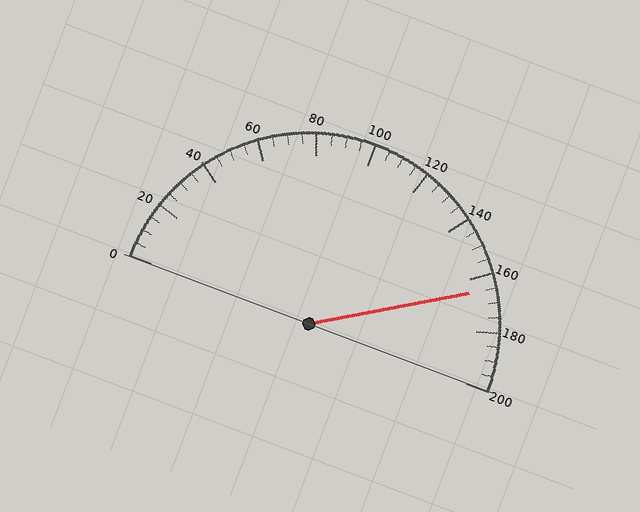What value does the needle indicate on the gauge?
The needle indicates approximately 165.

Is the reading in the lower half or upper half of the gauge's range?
The reading is in the upper half of the range (0 to 200).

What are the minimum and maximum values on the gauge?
The gauge ranges from 0 to 200.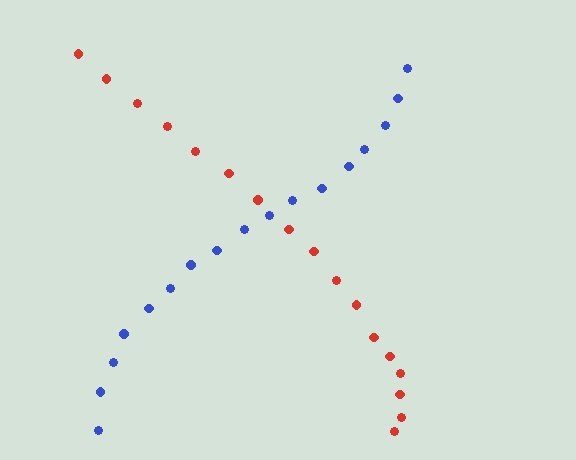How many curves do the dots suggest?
There are 2 distinct paths.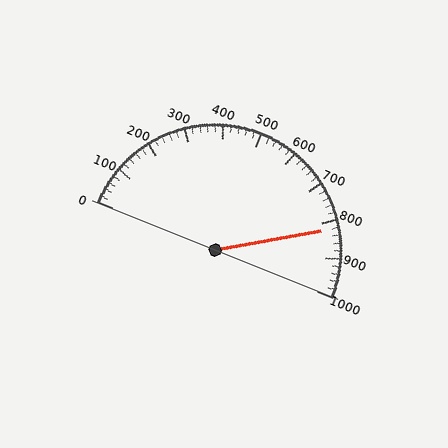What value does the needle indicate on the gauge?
The needle indicates approximately 820.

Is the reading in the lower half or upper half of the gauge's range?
The reading is in the upper half of the range (0 to 1000).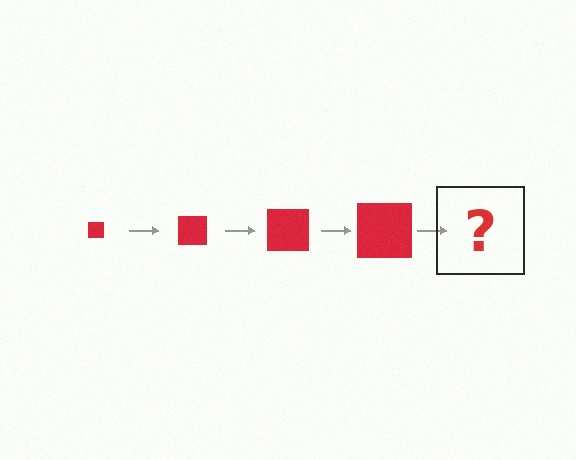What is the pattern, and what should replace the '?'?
The pattern is that the square gets progressively larger each step. The '?' should be a red square, larger than the previous one.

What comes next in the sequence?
The next element should be a red square, larger than the previous one.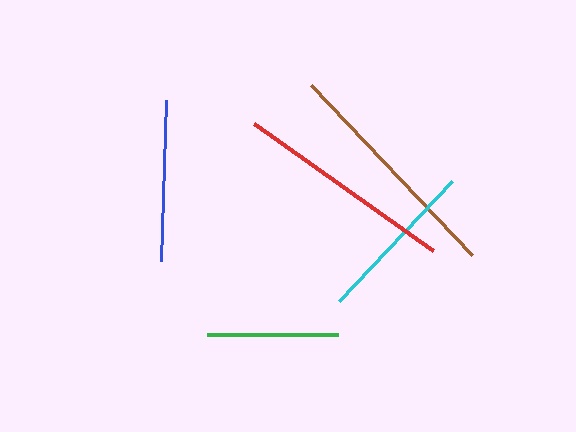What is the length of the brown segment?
The brown segment is approximately 235 pixels long.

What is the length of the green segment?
The green segment is approximately 131 pixels long.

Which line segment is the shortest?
The green line is the shortest at approximately 131 pixels.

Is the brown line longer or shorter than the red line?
The brown line is longer than the red line.